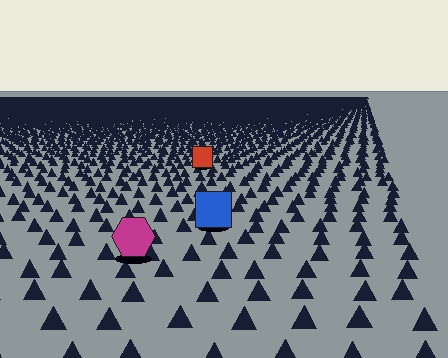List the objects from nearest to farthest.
From nearest to farthest: the magenta hexagon, the blue square, the red square.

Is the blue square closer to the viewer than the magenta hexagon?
No. The magenta hexagon is closer — you can tell from the texture gradient: the ground texture is coarser near it.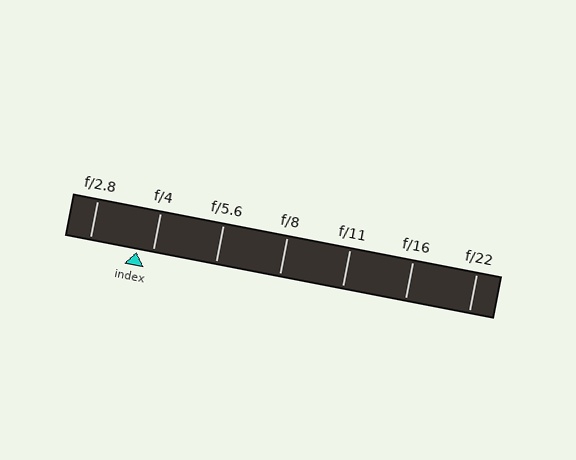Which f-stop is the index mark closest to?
The index mark is closest to f/4.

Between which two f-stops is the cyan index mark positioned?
The index mark is between f/2.8 and f/4.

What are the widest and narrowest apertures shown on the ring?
The widest aperture shown is f/2.8 and the narrowest is f/22.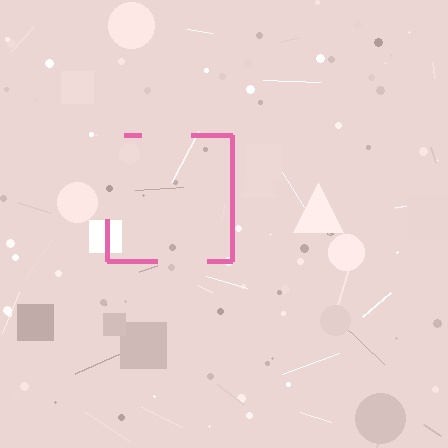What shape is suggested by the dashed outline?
The dashed outline suggests a square.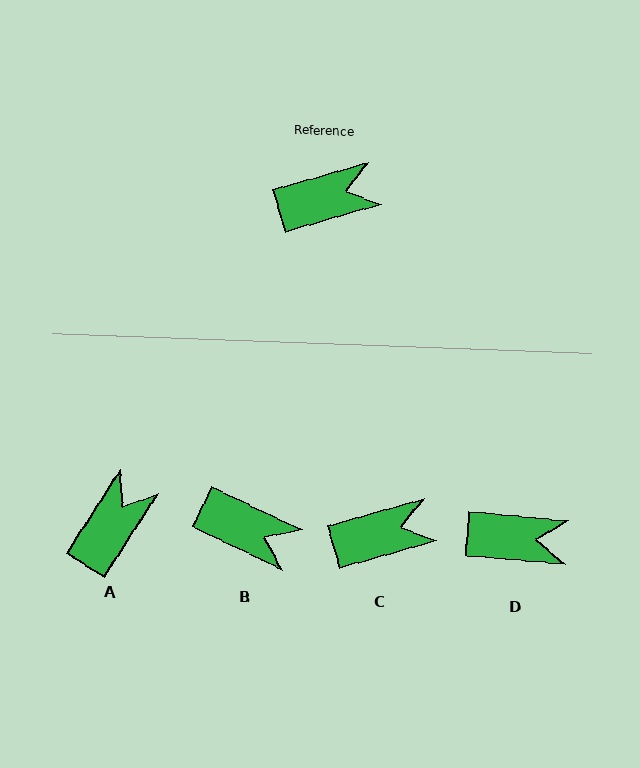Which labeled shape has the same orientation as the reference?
C.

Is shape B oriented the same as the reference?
No, it is off by about 42 degrees.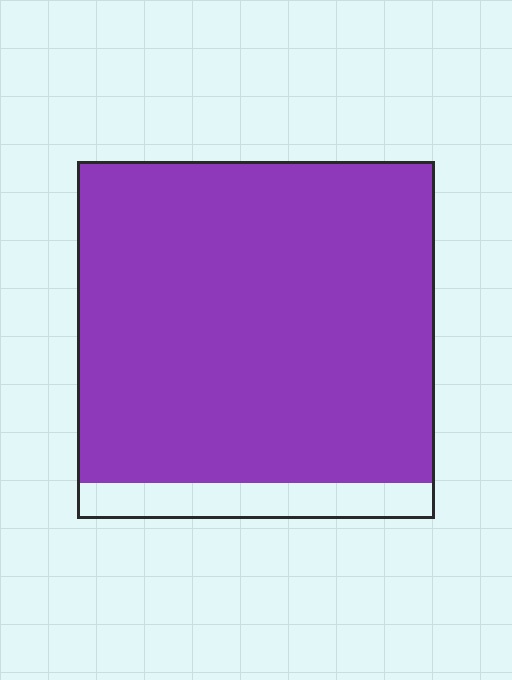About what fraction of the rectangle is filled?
About nine tenths (9/10).